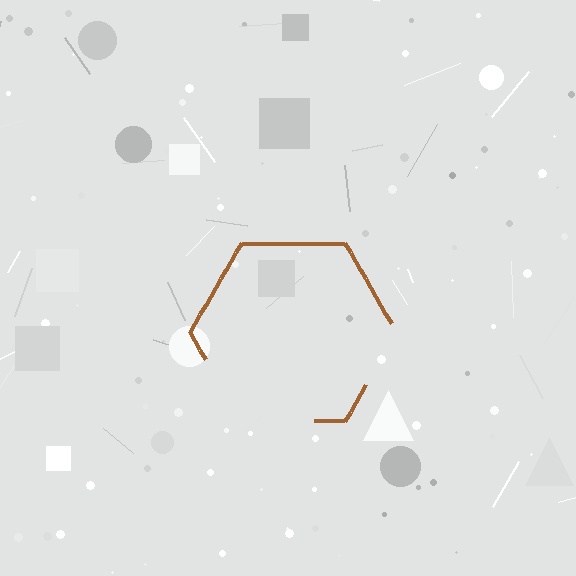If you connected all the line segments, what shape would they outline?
They would outline a hexagon.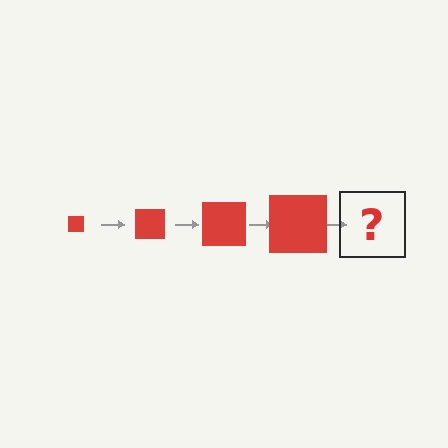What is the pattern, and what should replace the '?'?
The pattern is that the square gets progressively larger each step. The '?' should be a red square, larger than the previous one.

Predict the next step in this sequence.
The next step is a red square, larger than the previous one.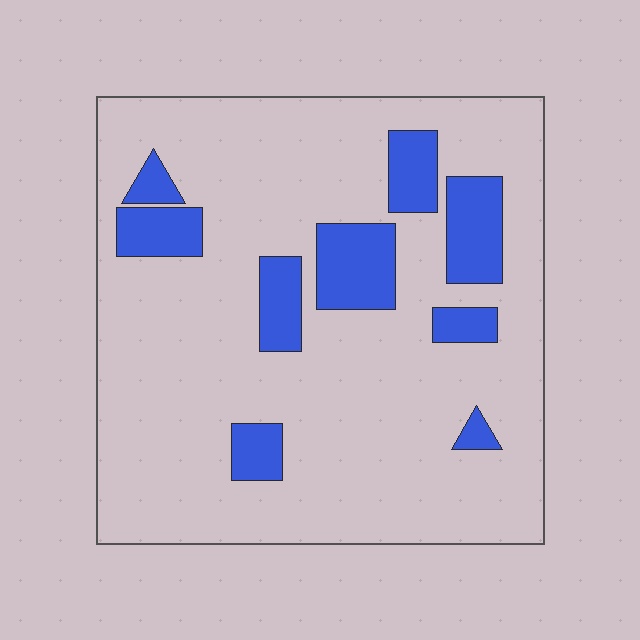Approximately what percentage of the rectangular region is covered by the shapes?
Approximately 15%.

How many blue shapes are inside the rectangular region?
9.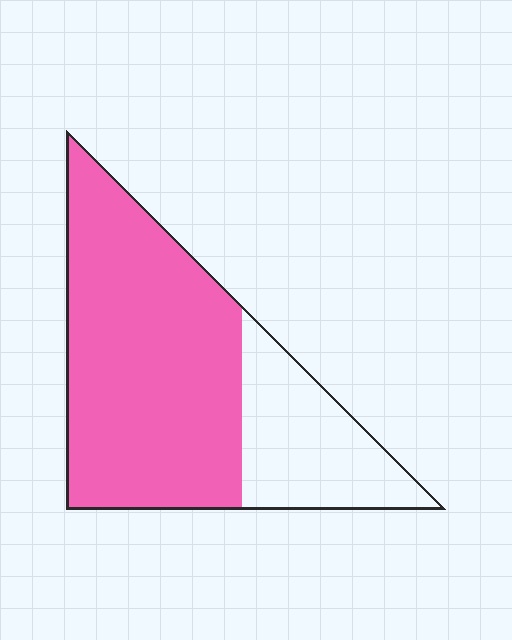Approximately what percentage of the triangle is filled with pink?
Approximately 70%.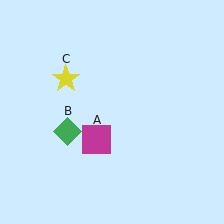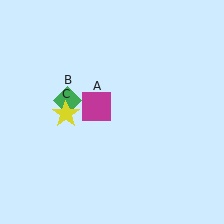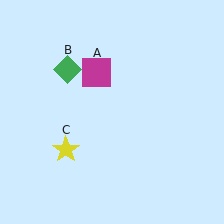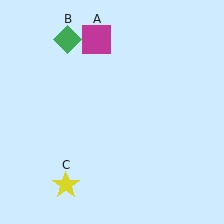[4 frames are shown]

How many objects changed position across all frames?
3 objects changed position: magenta square (object A), green diamond (object B), yellow star (object C).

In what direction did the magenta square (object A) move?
The magenta square (object A) moved up.